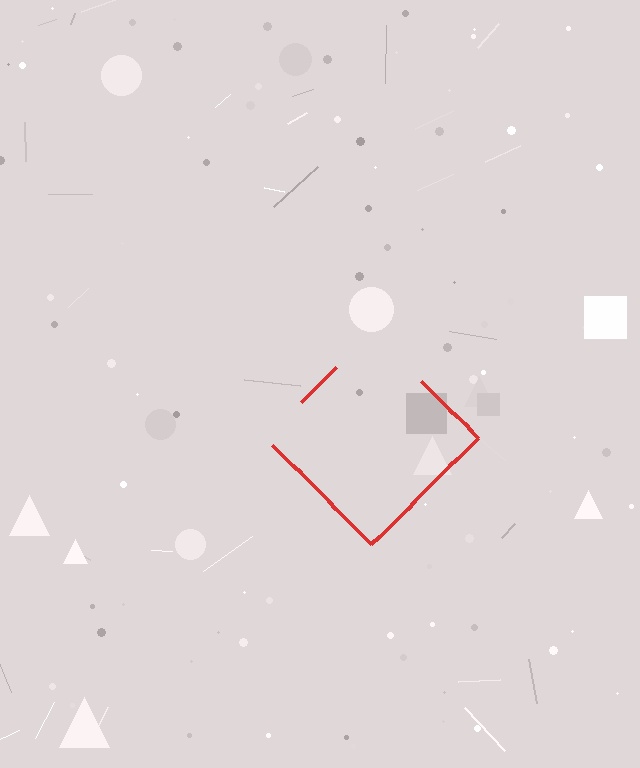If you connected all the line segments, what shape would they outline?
They would outline a diamond.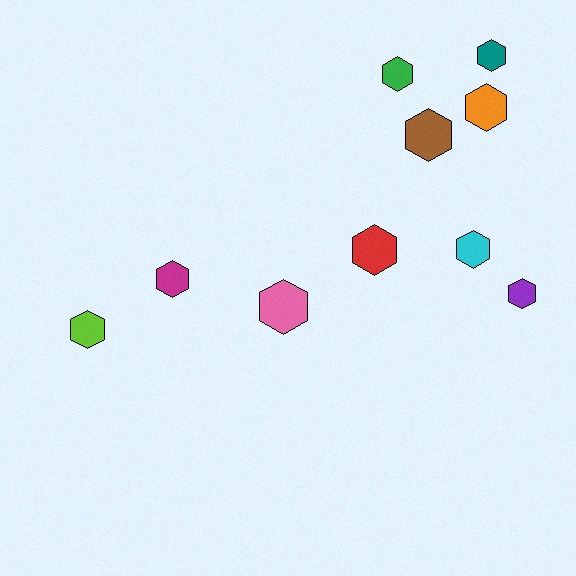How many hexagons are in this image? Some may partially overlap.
There are 10 hexagons.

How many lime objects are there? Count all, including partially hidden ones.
There is 1 lime object.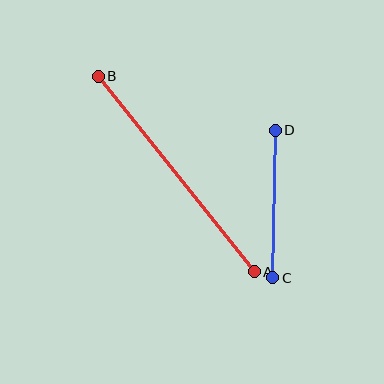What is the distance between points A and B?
The distance is approximately 250 pixels.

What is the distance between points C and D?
The distance is approximately 147 pixels.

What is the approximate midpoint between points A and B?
The midpoint is at approximately (176, 174) pixels.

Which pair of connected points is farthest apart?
Points A and B are farthest apart.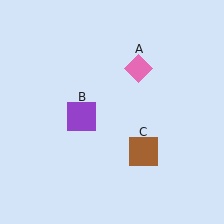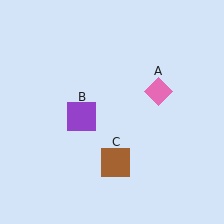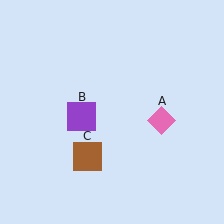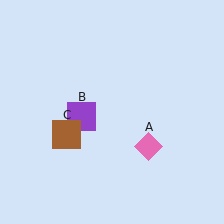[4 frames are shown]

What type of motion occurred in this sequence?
The pink diamond (object A), brown square (object C) rotated clockwise around the center of the scene.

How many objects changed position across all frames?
2 objects changed position: pink diamond (object A), brown square (object C).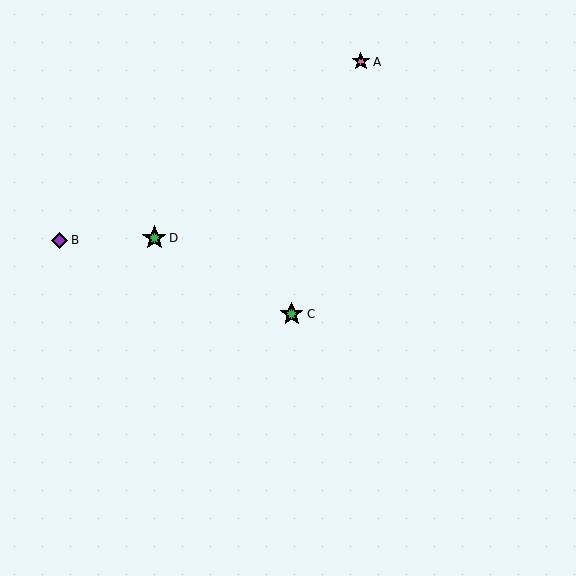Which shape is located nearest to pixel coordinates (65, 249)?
The purple diamond (labeled B) at (60, 240) is nearest to that location.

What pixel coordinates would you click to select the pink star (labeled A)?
Click at (361, 62) to select the pink star A.